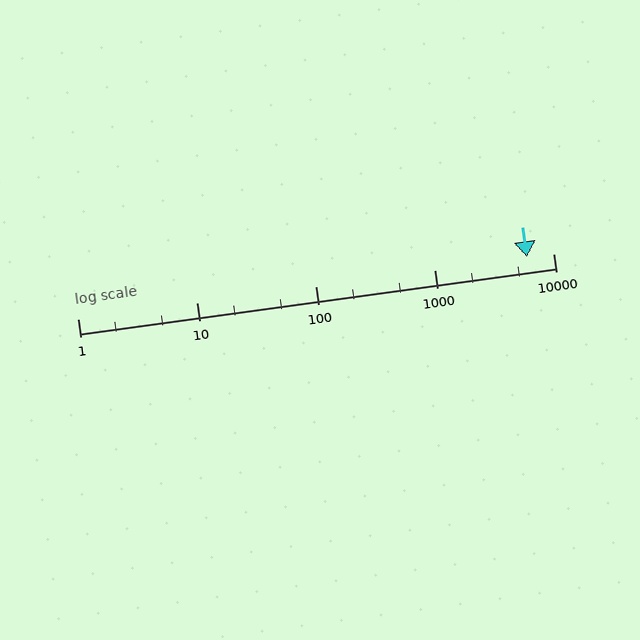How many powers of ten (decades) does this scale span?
The scale spans 4 decades, from 1 to 10000.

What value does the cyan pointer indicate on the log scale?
The pointer indicates approximately 6000.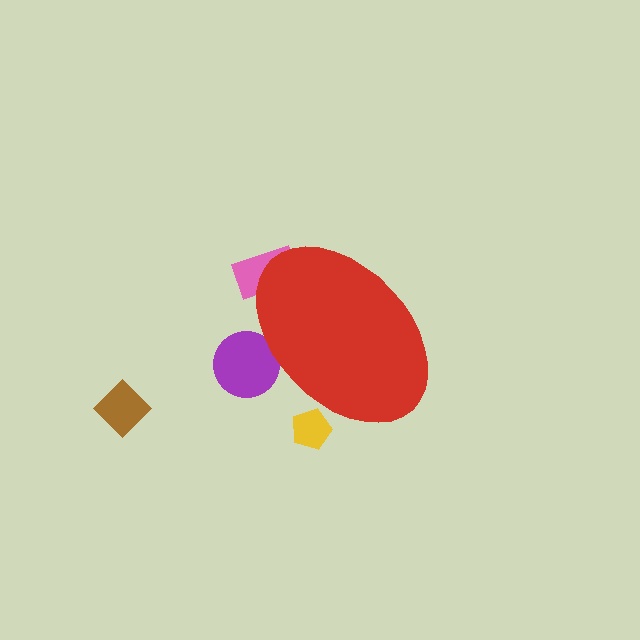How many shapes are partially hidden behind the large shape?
3 shapes are partially hidden.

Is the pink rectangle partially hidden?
Yes, the pink rectangle is partially hidden behind the red ellipse.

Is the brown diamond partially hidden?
No, the brown diamond is fully visible.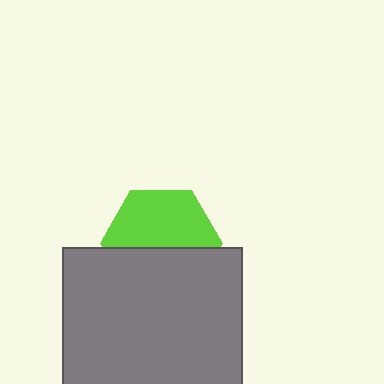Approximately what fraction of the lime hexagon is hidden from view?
Roughly 44% of the lime hexagon is hidden behind the gray square.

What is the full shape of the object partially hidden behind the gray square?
The partially hidden object is a lime hexagon.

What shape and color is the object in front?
The object in front is a gray square.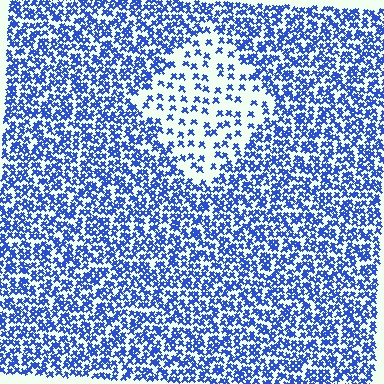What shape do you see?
I see a diamond.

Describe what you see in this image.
The image contains small blue elements arranged at two different densities. A diamond-shaped region is visible where the elements are less densely packed than the surrounding area.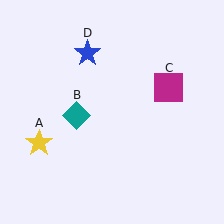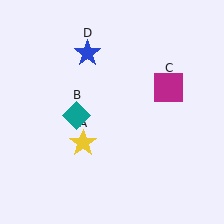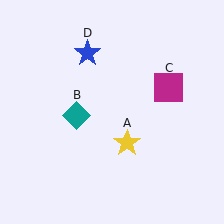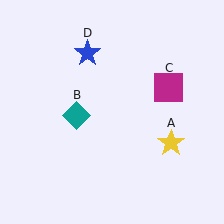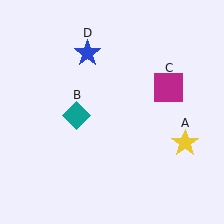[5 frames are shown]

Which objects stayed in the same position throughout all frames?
Teal diamond (object B) and magenta square (object C) and blue star (object D) remained stationary.